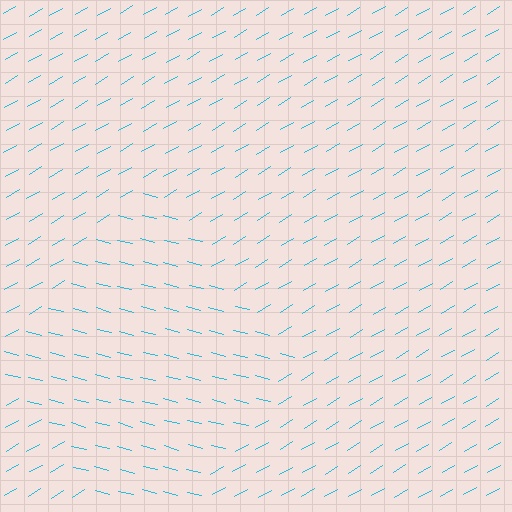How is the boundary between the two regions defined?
The boundary is defined purely by a change in line orientation (approximately 45 degrees difference). All lines are the same color and thickness.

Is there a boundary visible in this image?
Yes, there is a texture boundary formed by a change in line orientation.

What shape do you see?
I see a diamond.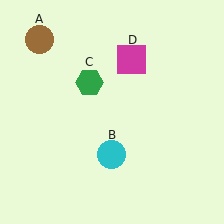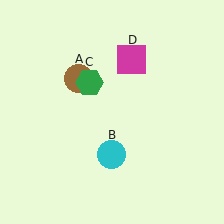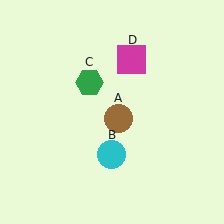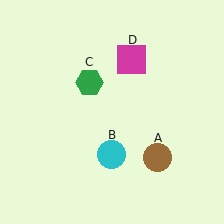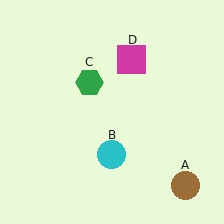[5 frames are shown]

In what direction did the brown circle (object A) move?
The brown circle (object A) moved down and to the right.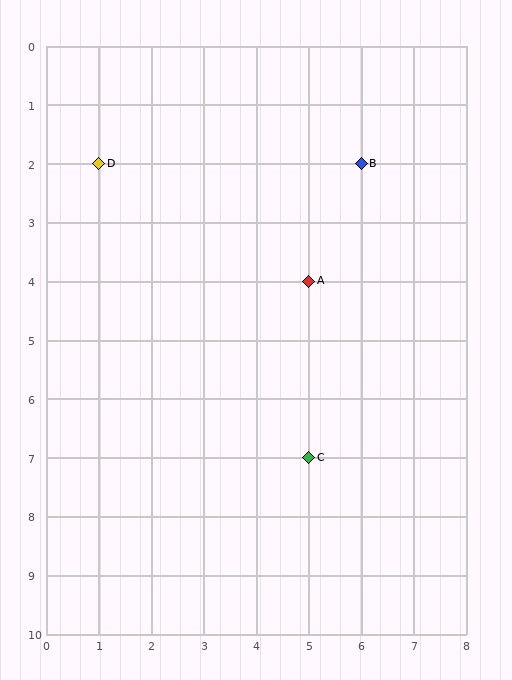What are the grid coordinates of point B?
Point B is at grid coordinates (6, 2).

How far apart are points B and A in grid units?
Points B and A are 1 column and 2 rows apart (about 2.2 grid units diagonally).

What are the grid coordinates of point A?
Point A is at grid coordinates (5, 4).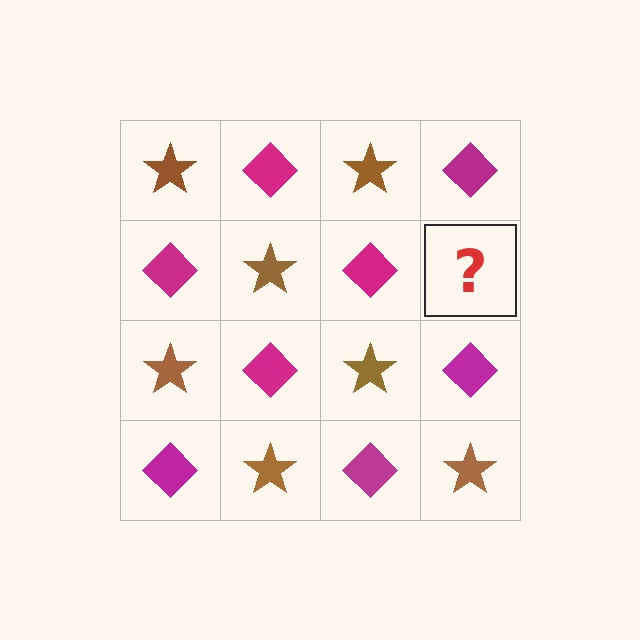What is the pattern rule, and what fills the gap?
The rule is that it alternates brown star and magenta diamond in a checkerboard pattern. The gap should be filled with a brown star.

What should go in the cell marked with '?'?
The missing cell should contain a brown star.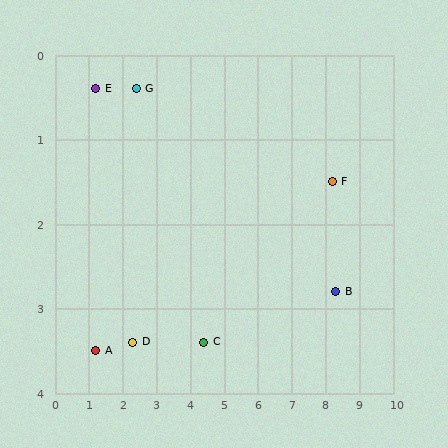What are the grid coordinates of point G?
Point G is at approximately (2.4, 0.4).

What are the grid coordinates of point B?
Point B is at approximately (8.3, 2.8).